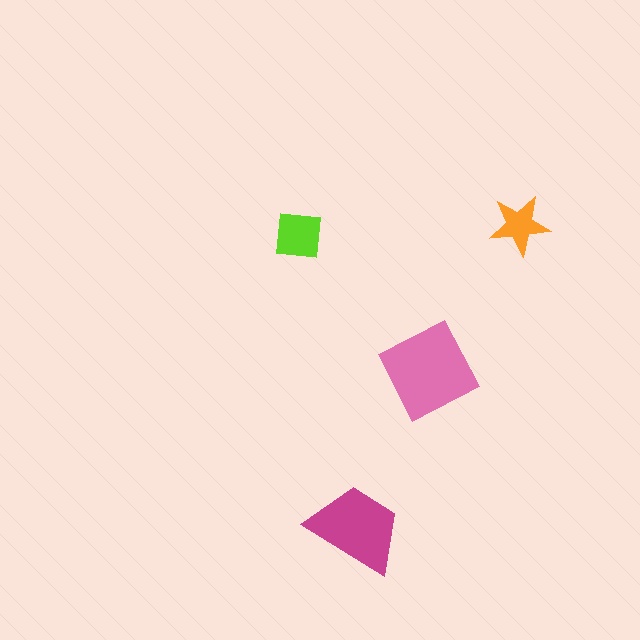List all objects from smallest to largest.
The orange star, the lime square, the magenta trapezoid, the pink diamond.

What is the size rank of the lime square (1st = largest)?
3rd.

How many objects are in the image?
There are 4 objects in the image.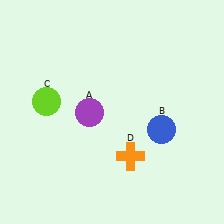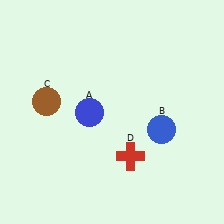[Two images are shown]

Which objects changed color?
A changed from purple to blue. C changed from lime to brown. D changed from orange to red.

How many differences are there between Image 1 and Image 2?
There are 3 differences between the two images.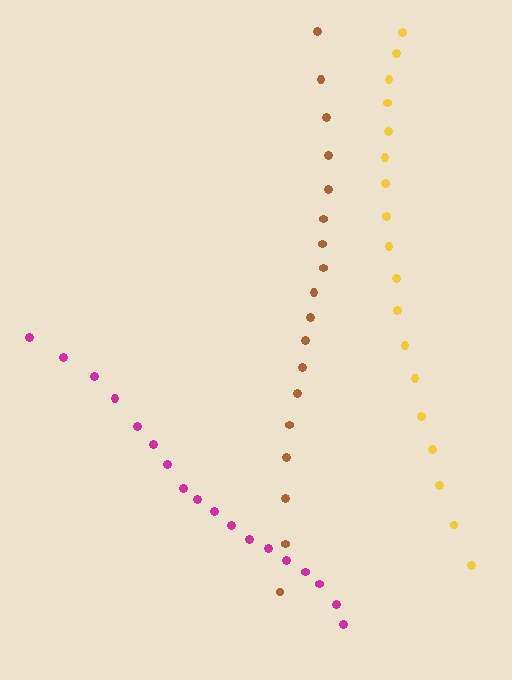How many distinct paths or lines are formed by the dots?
There are 3 distinct paths.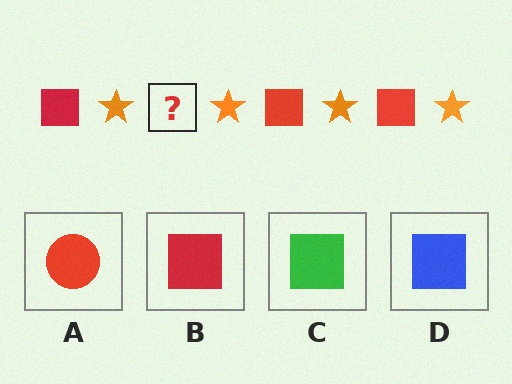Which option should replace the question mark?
Option B.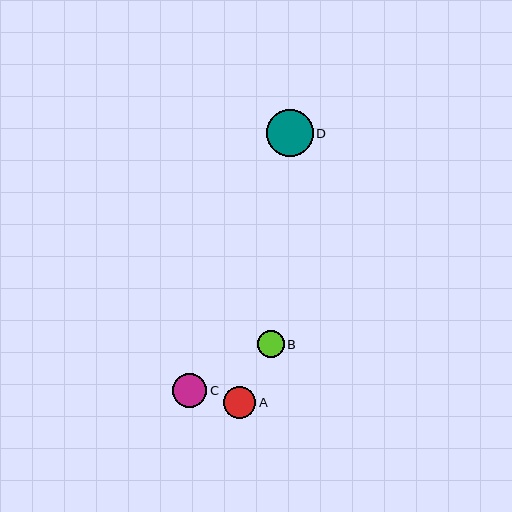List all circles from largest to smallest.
From largest to smallest: D, C, A, B.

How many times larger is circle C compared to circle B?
Circle C is approximately 1.2 times the size of circle B.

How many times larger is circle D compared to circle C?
Circle D is approximately 1.4 times the size of circle C.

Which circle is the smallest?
Circle B is the smallest with a size of approximately 27 pixels.